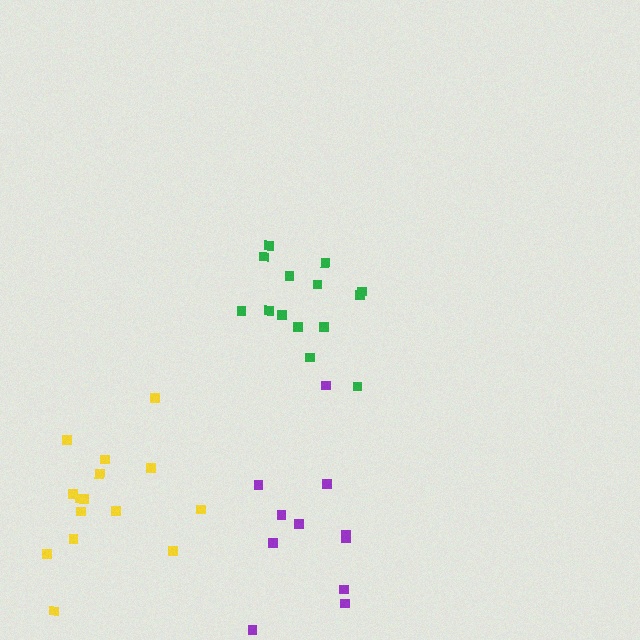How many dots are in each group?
Group 1: 14 dots, Group 2: 15 dots, Group 3: 11 dots (40 total).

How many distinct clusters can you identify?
There are 3 distinct clusters.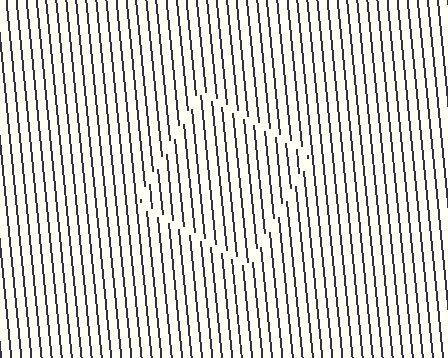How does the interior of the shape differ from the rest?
The interior of the shape contains the same grating, shifted by half a period — the contour is defined by the phase discontinuity where line-ends from the inner and outer gratings abut.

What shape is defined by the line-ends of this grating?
An illusory square. The interior of the shape contains the same grating, shifted by half a period — the contour is defined by the phase discontinuity where line-ends from the inner and outer gratings abut.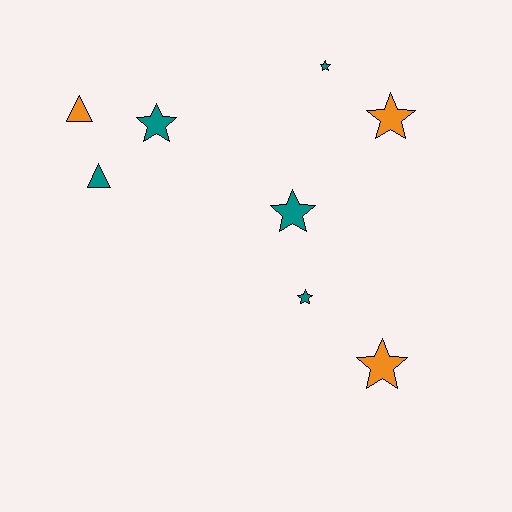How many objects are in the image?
There are 8 objects.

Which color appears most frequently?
Teal, with 5 objects.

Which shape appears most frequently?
Star, with 6 objects.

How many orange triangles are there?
There is 1 orange triangle.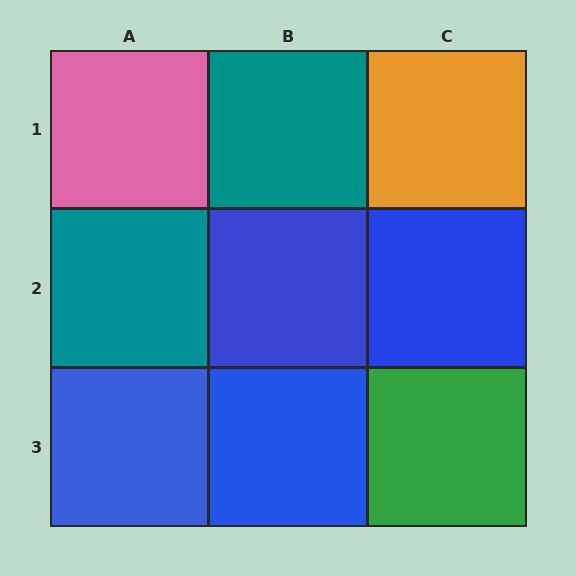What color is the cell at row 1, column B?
Teal.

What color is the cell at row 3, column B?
Blue.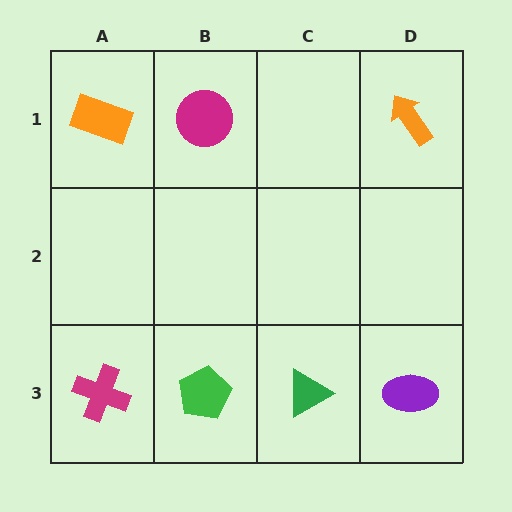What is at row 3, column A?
A magenta cross.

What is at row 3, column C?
A green triangle.